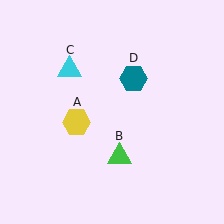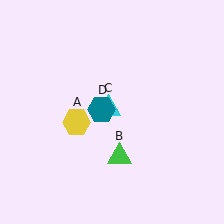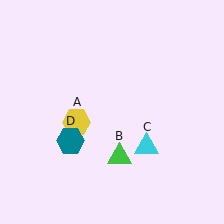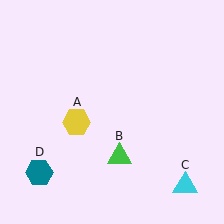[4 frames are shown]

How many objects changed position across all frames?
2 objects changed position: cyan triangle (object C), teal hexagon (object D).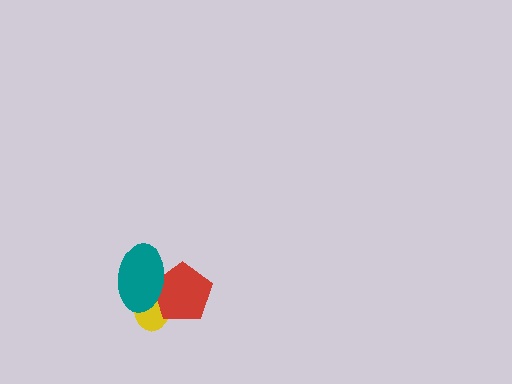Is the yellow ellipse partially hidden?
Yes, it is partially covered by another shape.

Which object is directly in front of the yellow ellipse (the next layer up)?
The red pentagon is directly in front of the yellow ellipse.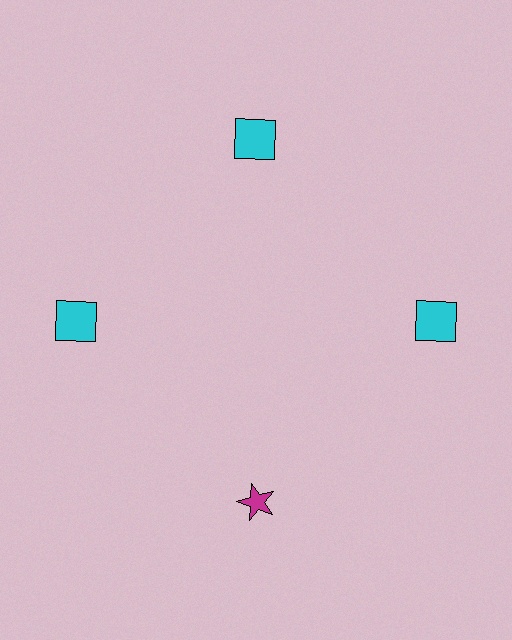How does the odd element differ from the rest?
It differs in both color (magenta instead of cyan) and shape (star instead of square).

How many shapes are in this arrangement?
There are 4 shapes arranged in a ring pattern.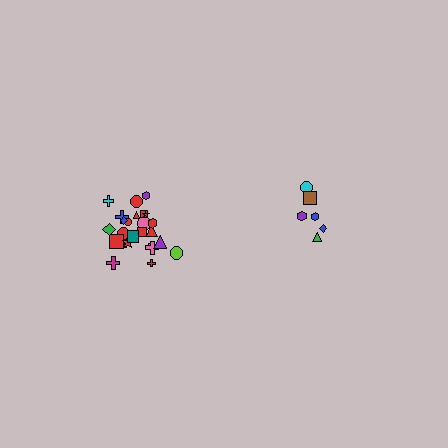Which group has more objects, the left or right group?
The left group.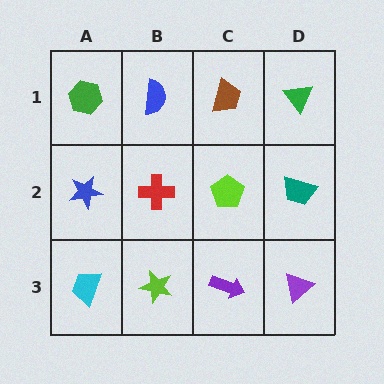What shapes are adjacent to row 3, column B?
A red cross (row 2, column B), a cyan trapezoid (row 3, column A), a purple arrow (row 3, column C).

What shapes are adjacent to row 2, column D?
A green triangle (row 1, column D), a purple triangle (row 3, column D), a lime pentagon (row 2, column C).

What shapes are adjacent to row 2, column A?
A green hexagon (row 1, column A), a cyan trapezoid (row 3, column A), a red cross (row 2, column B).